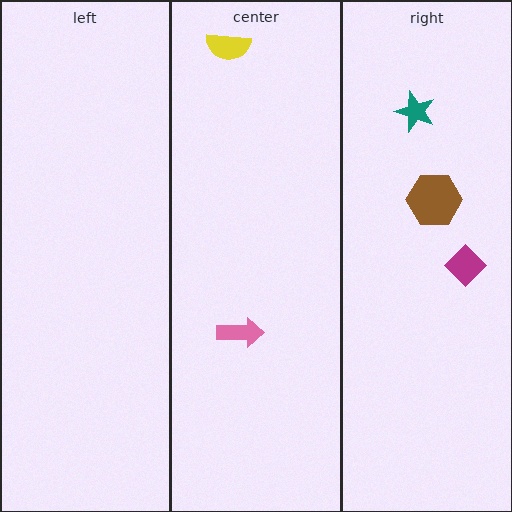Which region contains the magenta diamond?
The right region.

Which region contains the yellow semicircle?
The center region.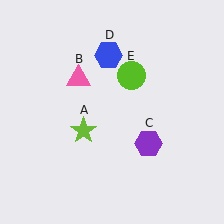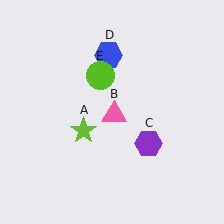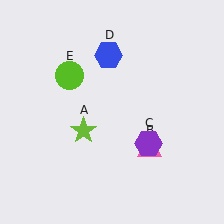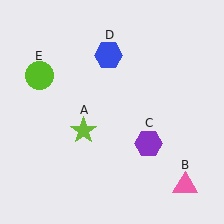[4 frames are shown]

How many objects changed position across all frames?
2 objects changed position: pink triangle (object B), lime circle (object E).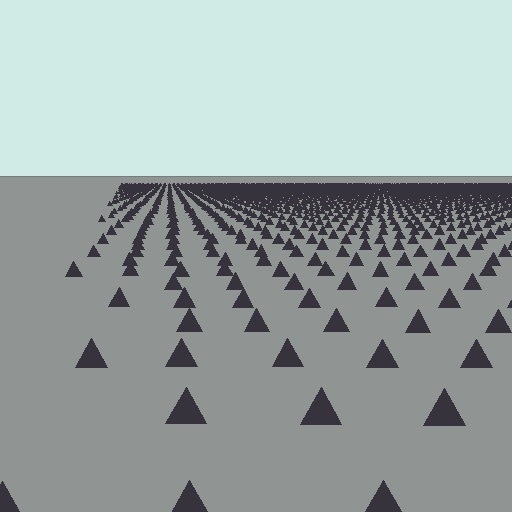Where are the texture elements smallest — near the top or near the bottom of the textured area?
Near the top.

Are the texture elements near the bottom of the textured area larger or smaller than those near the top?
Larger. Near the bottom, elements are closer to the viewer and appear at a bigger on-screen size.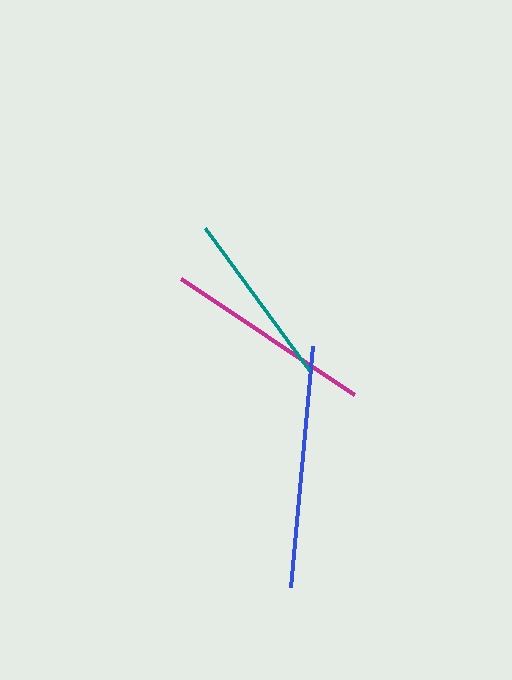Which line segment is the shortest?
The teal line is the shortest at approximately 176 pixels.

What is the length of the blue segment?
The blue segment is approximately 242 pixels long.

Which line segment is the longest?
The blue line is the longest at approximately 242 pixels.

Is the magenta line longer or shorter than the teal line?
The magenta line is longer than the teal line.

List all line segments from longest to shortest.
From longest to shortest: blue, magenta, teal.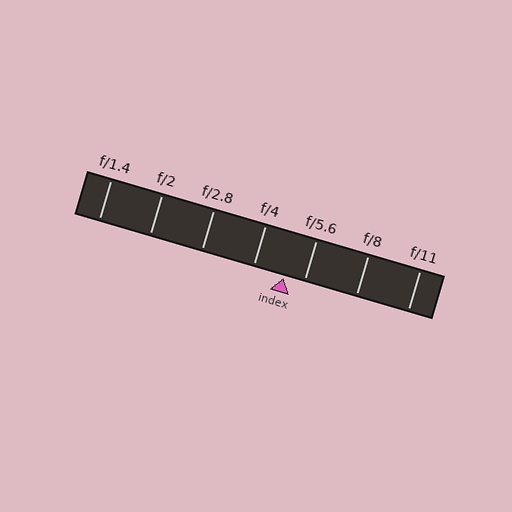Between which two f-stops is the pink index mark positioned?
The index mark is between f/4 and f/5.6.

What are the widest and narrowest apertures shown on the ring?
The widest aperture shown is f/1.4 and the narrowest is f/11.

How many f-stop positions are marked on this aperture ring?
There are 7 f-stop positions marked.